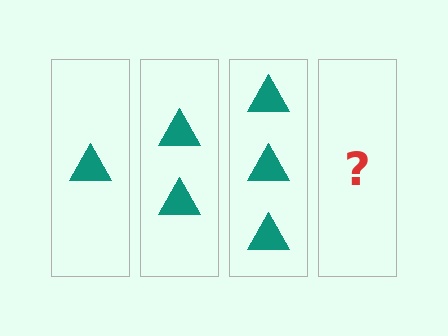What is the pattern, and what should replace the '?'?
The pattern is that each step adds one more triangle. The '?' should be 4 triangles.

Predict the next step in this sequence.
The next step is 4 triangles.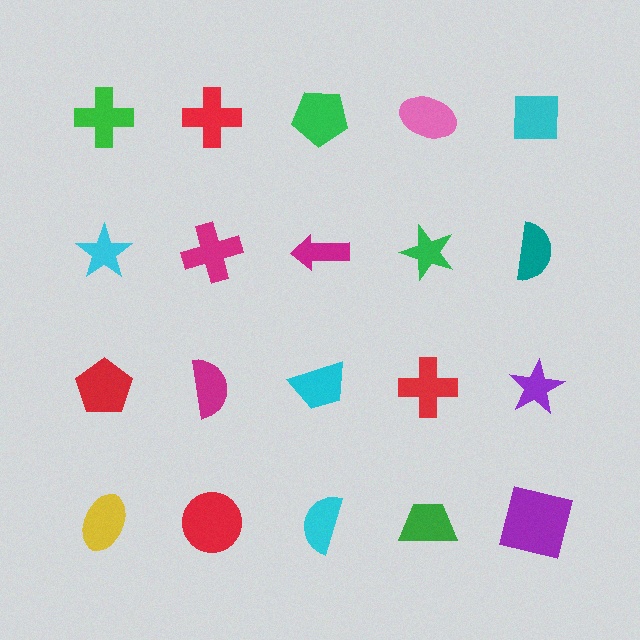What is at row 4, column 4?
A green trapezoid.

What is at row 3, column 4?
A red cross.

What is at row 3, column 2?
A magenta semicircle.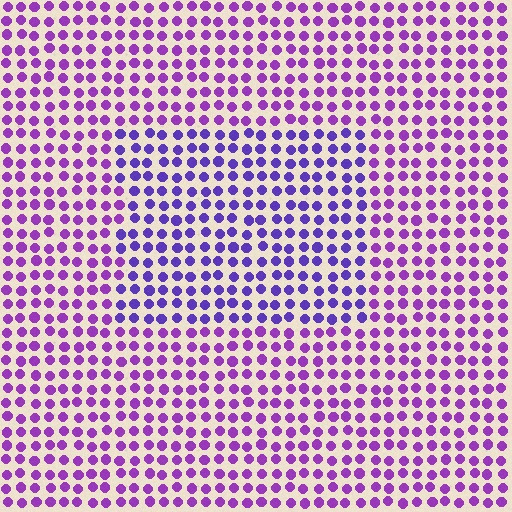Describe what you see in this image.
The image is filled with small purple elements in a uniform arrangement. A rectangle-shaped region is visible where the elements are tinted to a slightly different hue, forming a subtle color boundary.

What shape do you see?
I see a rectangle.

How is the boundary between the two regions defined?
The boundary is defined purely by a slight shift in hue (about 28 degrees). Spacing, size, and orientation are identical on both sides.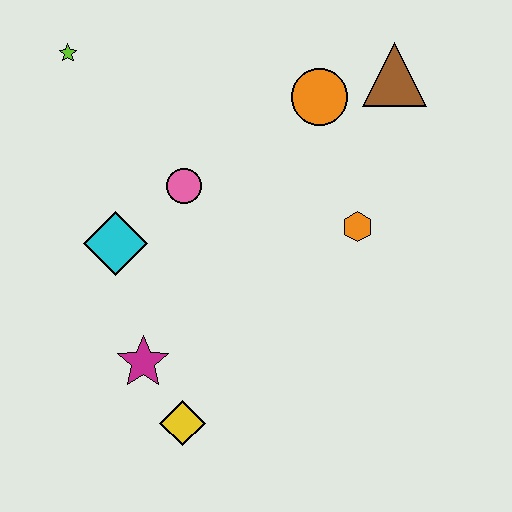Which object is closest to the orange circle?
The brown triangle is closest to the orange circle.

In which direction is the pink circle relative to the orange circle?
The pink circle is to the left of the orange circle.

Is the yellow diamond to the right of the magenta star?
Yes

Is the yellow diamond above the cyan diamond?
No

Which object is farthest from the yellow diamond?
The brown triangle is farthest from the yellow diamond.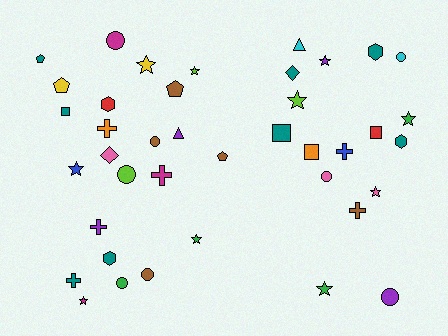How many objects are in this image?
There are 40 objects.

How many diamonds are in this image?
There are 2 diamonds.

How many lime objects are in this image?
There are 3 lime objects.